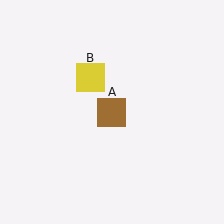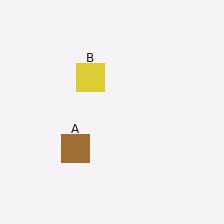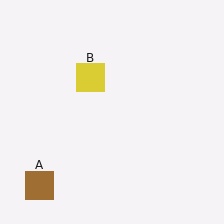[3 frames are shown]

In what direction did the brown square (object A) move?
The brown square (object A) moved down and to the left.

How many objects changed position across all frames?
1 object changed position: brown square (object A).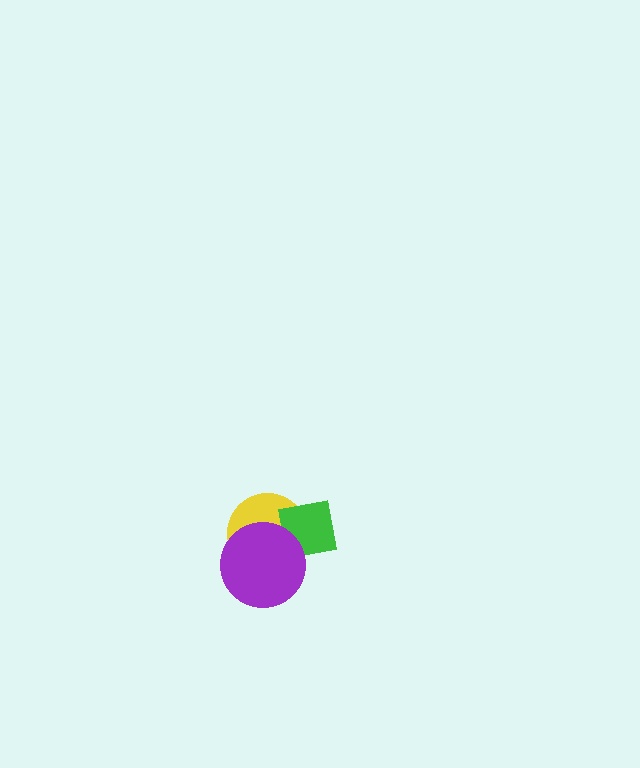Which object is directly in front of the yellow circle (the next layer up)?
The green square is directly in front of the yellow circle.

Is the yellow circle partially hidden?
Yes, it is partially covered by another shape.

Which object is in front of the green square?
The purple circle is in front of the green square.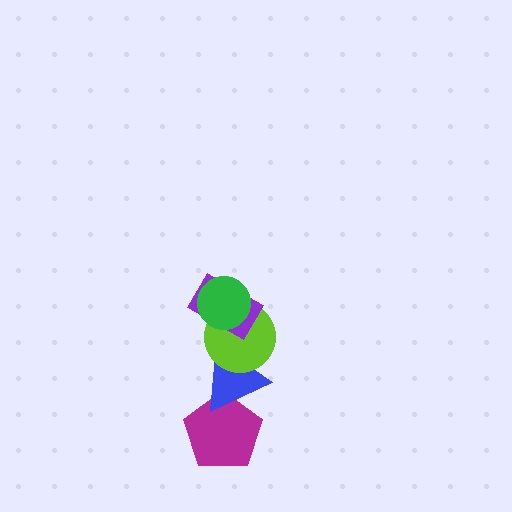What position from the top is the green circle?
The green circle is 1st from the top.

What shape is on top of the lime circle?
The purple rectangle is on top of the lime circle.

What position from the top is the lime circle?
The lime circle is 3rd from the top.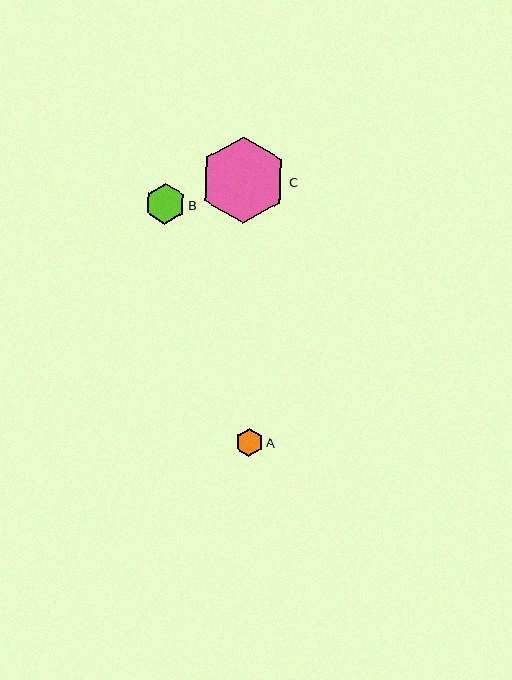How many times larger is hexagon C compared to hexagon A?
Hexagon C is approximately 3.2 times the size of hexagon A.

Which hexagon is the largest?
Hexagon C is the largest with a size of approximately 86 pixels.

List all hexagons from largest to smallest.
From largest to smallest: C, B, A.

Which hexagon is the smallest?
Hexagon A is the smallest with a size of approximately 27 pixels.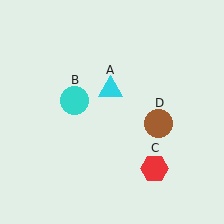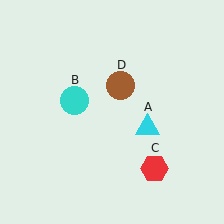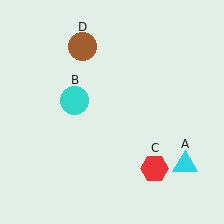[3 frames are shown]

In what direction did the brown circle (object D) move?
The brown circle (object D) moved up and to the left.